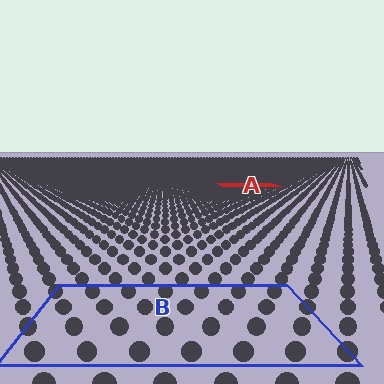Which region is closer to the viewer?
Region B is closer. The texture elements there are larger and more spread out.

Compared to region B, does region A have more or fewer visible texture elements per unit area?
Region A has more texture elements per unit area — they are packed more densely because it is farther away.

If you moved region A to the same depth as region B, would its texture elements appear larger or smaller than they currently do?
They would appear larger. At a closer depth, the same texture elements are projected at a bigger on-screen size.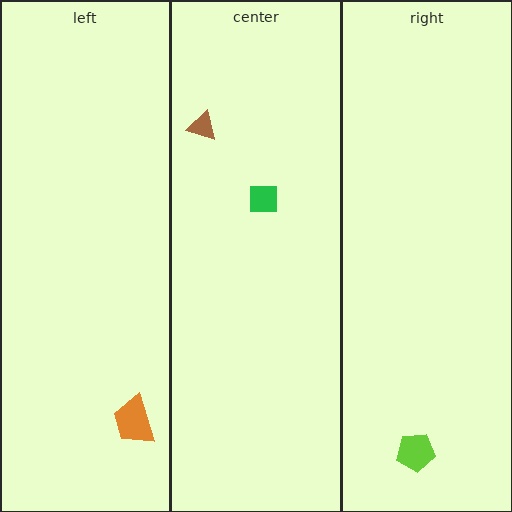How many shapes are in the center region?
2.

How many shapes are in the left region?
1.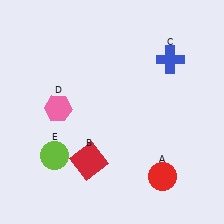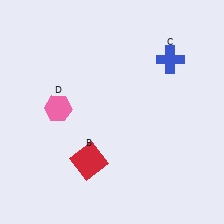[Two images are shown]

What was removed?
The lime circle (E), the red circle (A) were removed in Image 2.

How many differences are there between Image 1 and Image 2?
There are 2 differences between the two images.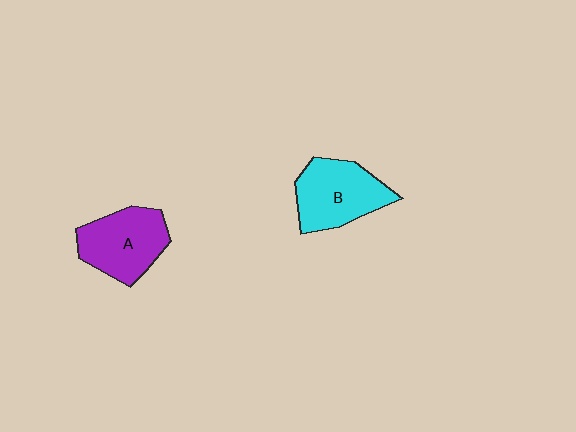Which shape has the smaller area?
Shape A (purple).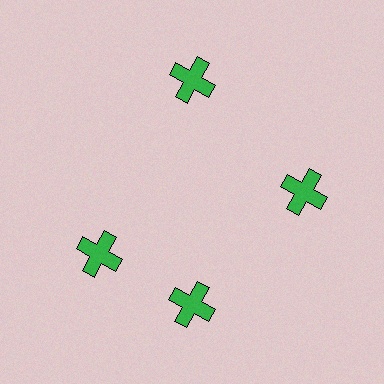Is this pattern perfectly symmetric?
No. The 4 green crosses are arranged in a ring, but one element near the 9 o'clock position is rotated out of alignment along the ring, breaking the 4-fold rotational symmetry.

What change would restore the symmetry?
The symmetry would be restored by rotating it back into even spacing with its neighbors so that all 4 crosses sit at equal angles and equal distance from the center.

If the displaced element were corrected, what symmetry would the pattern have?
It would have 4-fold rotational symmetry — the pattern would map onto itself every 90 degrees.